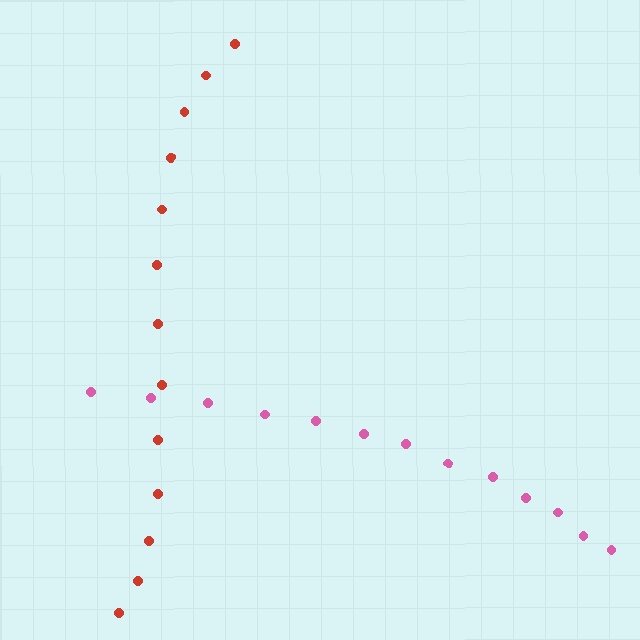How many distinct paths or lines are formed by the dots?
There are 2 distinct paths.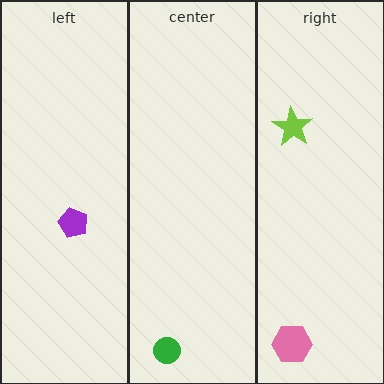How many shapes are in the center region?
1.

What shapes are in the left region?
The purple pentagon.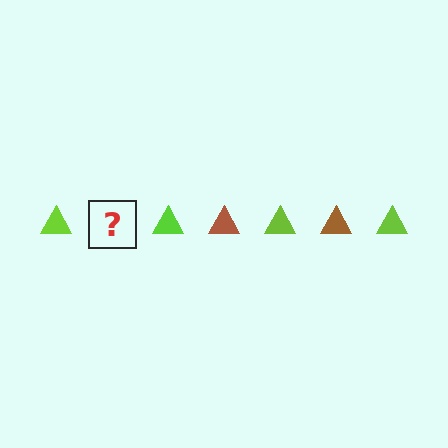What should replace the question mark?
The question mark should be replaced with a brown triangle.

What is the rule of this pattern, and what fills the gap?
The rule is that the pattern cycles through lime, brown triangles. The gap should be filled with a brown triangle.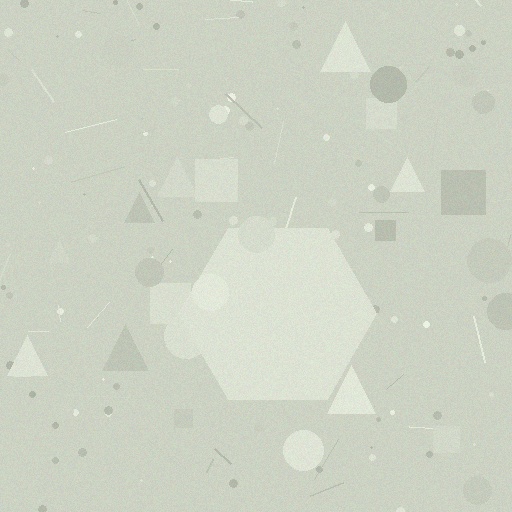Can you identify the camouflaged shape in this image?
The camouflaged shape is a hexagon.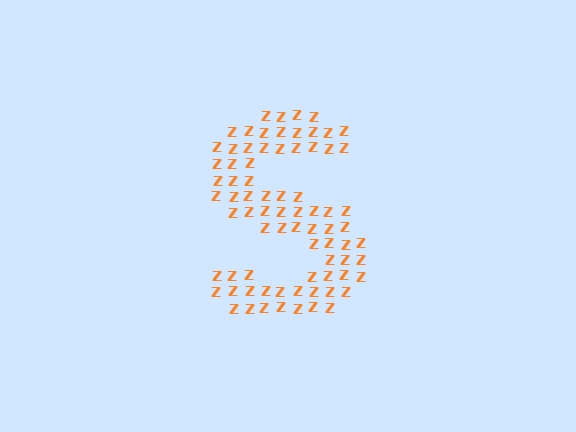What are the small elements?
The small elements are letter Z's.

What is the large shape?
The large shape is the letter S.